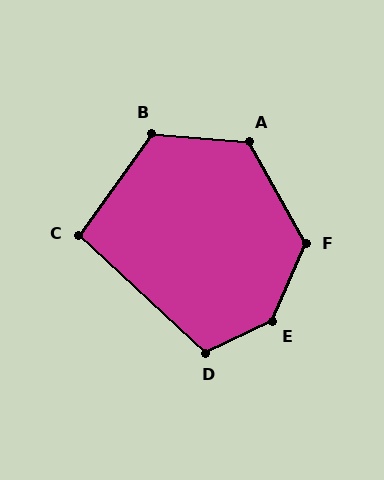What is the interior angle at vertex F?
Approximately 128 degrees (obtuse).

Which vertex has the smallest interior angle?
C, at approximately 97 degrees.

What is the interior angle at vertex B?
Approximately 121 degrees (obtuse).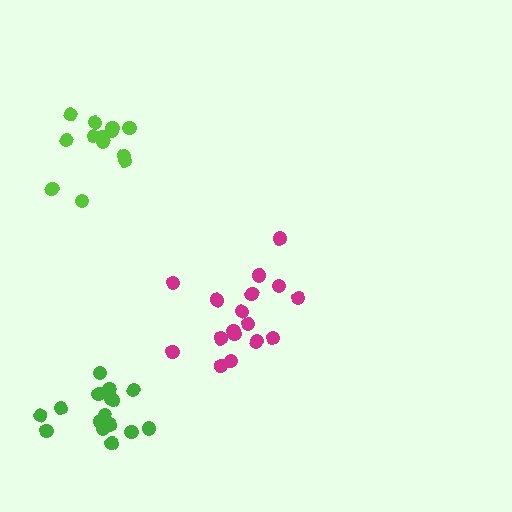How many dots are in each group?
Group 1: 17 dots, Group 2: 17 dots, Group 3: 13 dots (47 total).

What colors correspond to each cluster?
The clusters are colored: green, magenta, lime.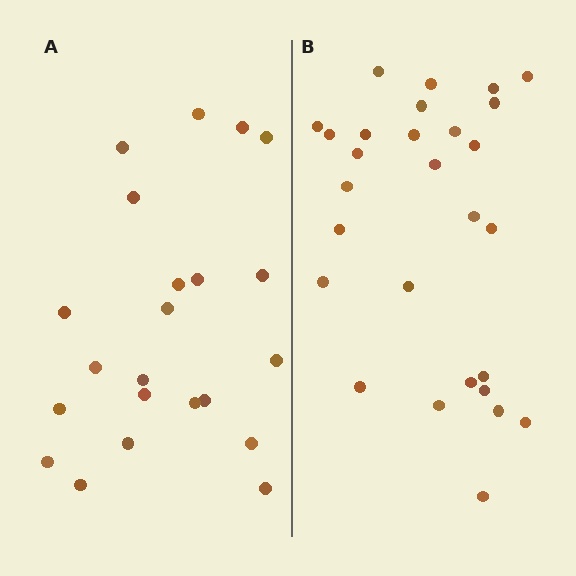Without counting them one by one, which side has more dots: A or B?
Region B (the right region) has more dots.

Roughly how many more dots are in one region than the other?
Region B has about 6 more dots than region A.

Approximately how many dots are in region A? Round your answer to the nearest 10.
About 20 dots. (The exact count is 22, which rounds to 20.)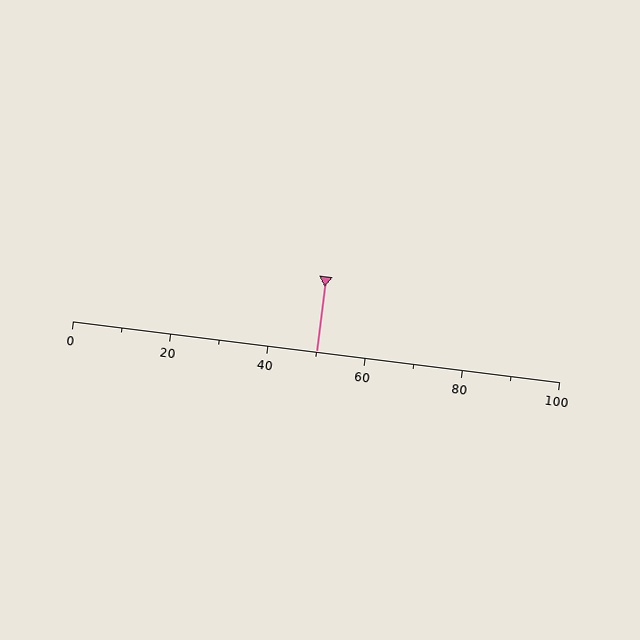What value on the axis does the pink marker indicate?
The marker indicates approximately 50.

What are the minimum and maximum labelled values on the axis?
The axis runs from 0 to 100.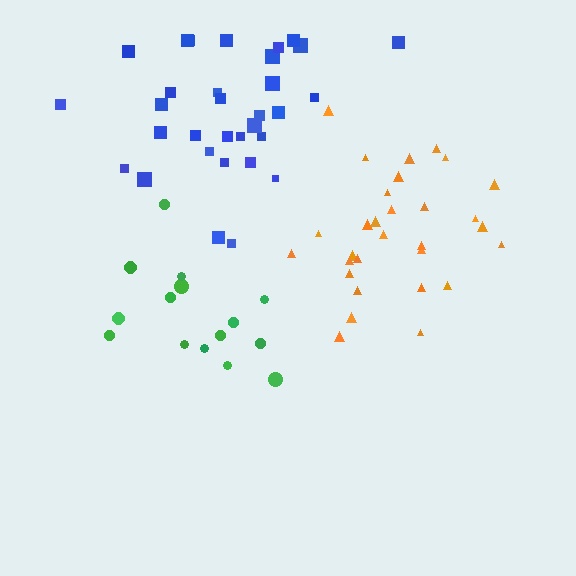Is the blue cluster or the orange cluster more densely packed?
Orange.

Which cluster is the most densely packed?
Orange.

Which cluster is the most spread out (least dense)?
Green.